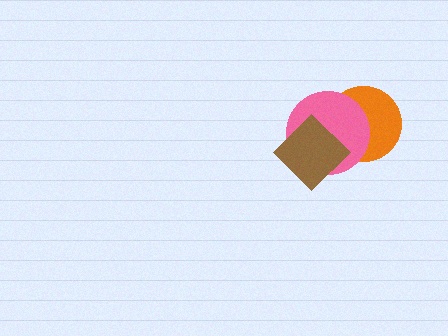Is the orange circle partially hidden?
Yes, it is partially covered by another shape.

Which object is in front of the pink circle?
The brown diamond is in front of the pink circle.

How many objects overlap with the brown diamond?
2 objects overlap with the brown diamond.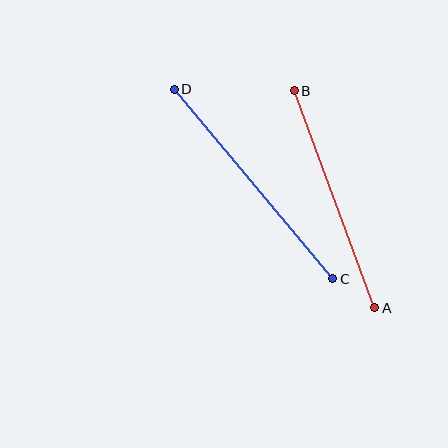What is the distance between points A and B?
The distance is approximately 231 pixels.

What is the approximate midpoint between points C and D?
The midpoint is at approximately (253, 184) pixels.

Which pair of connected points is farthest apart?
Points C and D are farthest apart.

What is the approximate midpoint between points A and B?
The midpoint is at approximately (335, 199) pixels.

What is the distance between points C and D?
The distance is approximately 247 pixels.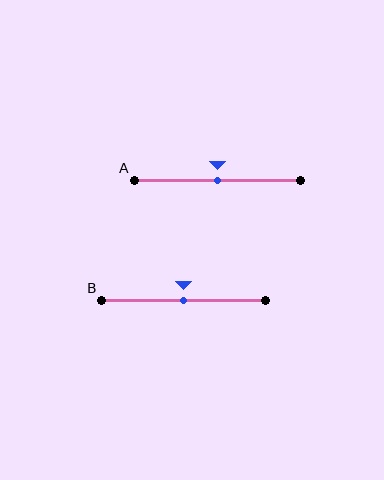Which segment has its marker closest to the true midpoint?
Segment A has its marker closest to the true midpoint.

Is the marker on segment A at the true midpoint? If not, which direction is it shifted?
Yes, the marker on segment A is at the true midpoint.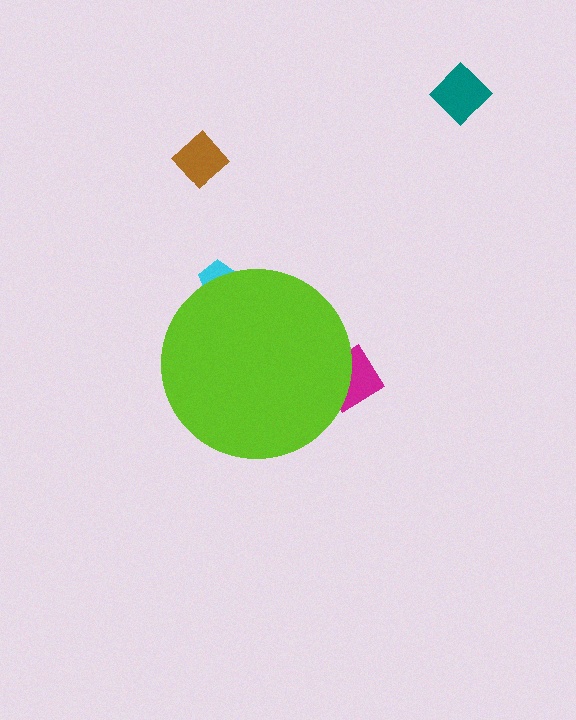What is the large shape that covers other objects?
A lime circle.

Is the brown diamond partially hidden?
No, the brown diamond is fully visible.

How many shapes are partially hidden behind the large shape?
2 shapes are partially hidden.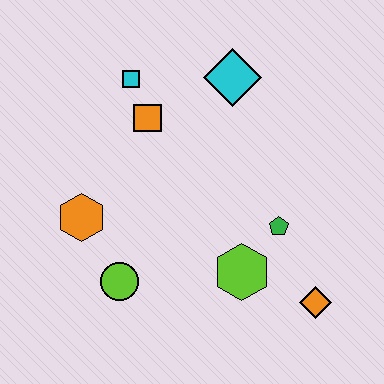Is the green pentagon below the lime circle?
No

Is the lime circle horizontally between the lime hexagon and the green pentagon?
No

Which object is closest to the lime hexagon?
The green pentagon is closest to the lime hexagon.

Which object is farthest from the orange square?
The orange diamond is farthest from the orange square.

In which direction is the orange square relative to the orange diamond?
The orange square is above the orange diamond.